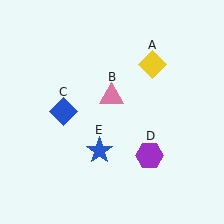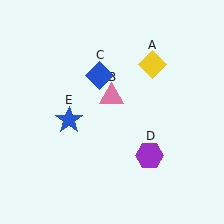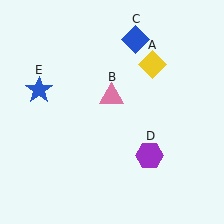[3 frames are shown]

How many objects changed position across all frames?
2 objects changed position: blue diamond (object C), blue star (object E).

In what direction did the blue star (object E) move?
The blue star (object E) moved up and to the left.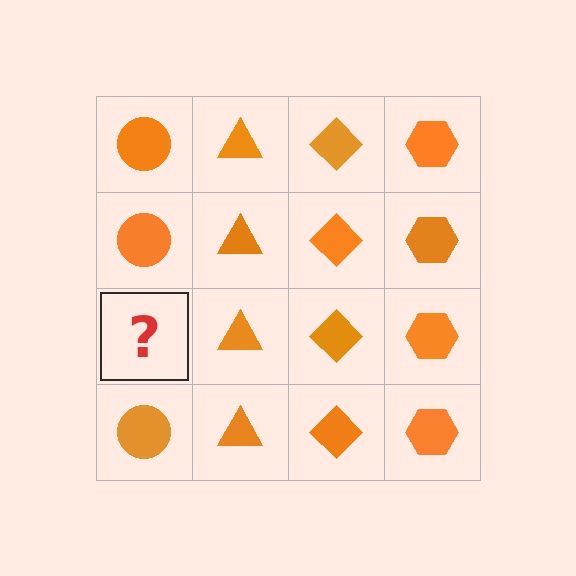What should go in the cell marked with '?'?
The missing cell should contain an orange circle.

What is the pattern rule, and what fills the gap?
The rule is that each column has a consistent shape. The gap should be filled with an orange circle.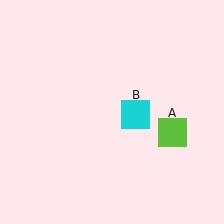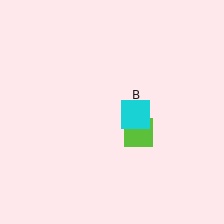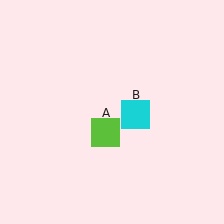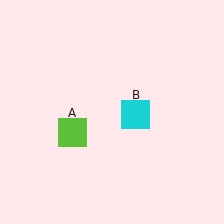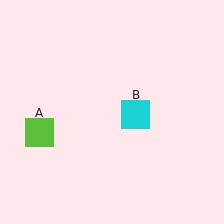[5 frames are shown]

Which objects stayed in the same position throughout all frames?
Cyan square (object B) remained stationary.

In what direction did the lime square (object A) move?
The lime square (object A) moved left.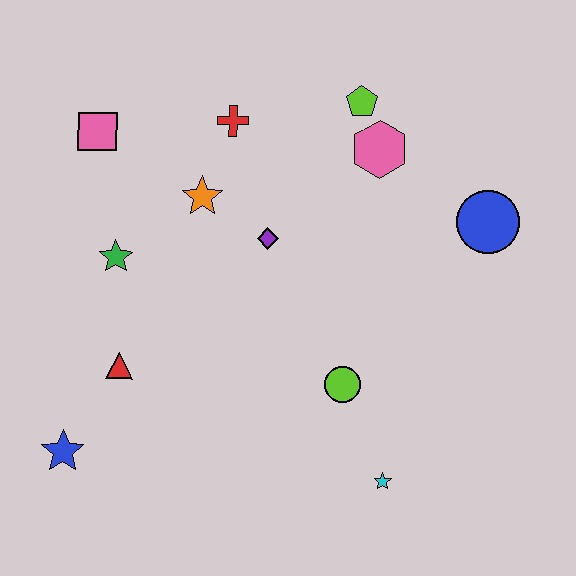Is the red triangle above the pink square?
No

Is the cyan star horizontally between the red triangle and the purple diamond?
No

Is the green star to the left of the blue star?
No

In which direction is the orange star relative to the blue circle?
The orange star is to the left of the blue circle.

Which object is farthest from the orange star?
The cyan star is farthest from the orange star.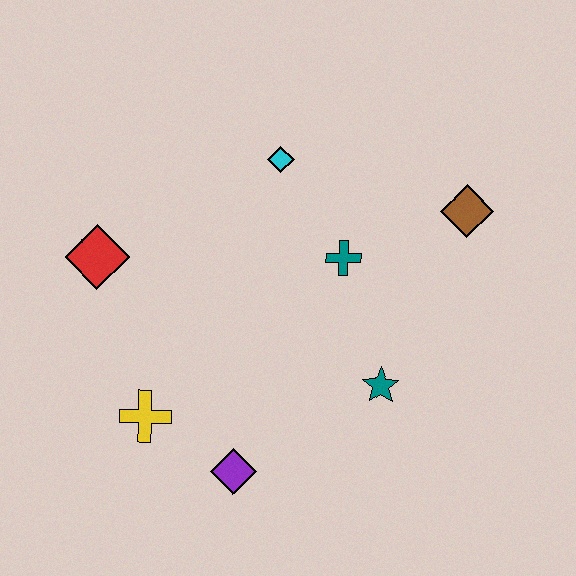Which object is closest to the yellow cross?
The purple diamond is closest to the yellow cross.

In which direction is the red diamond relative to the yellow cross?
The red diamond is above the yellow cross.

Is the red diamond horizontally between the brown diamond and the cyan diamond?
No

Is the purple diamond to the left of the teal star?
Yes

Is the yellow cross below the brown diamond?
Yes